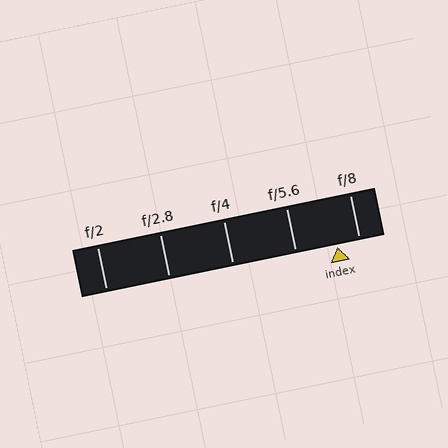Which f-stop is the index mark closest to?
The index mark is closest to f/8.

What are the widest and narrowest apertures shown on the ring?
The widest aperture shown is f/2 and the narrowest is f/8.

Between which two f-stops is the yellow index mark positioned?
The index mark is between f/5.6 and f/8.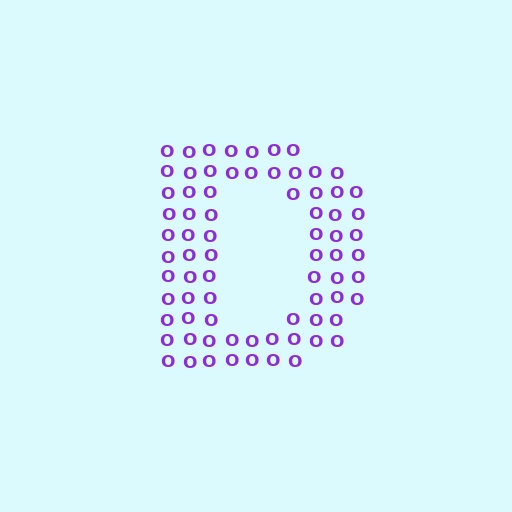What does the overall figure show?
The overall figure shows the letter D.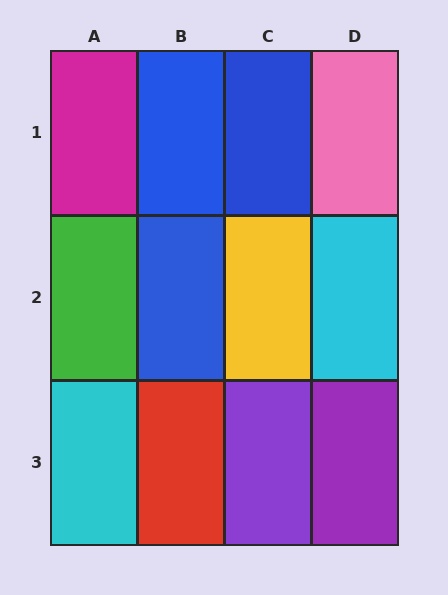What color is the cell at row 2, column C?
Yellow.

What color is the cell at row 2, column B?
Blue.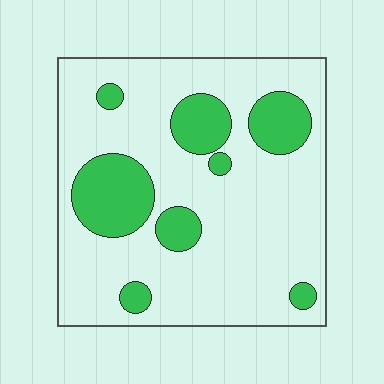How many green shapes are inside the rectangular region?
8.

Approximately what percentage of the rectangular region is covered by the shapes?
Approximately 20%.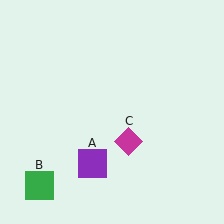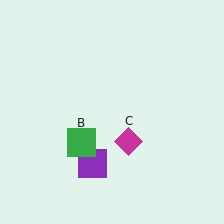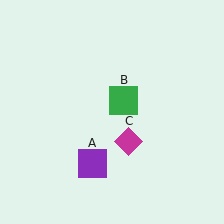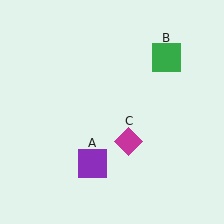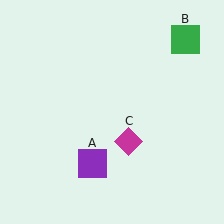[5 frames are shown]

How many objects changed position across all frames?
1 object changed position: green square (object B).